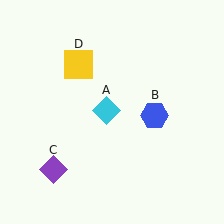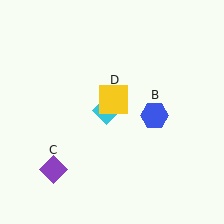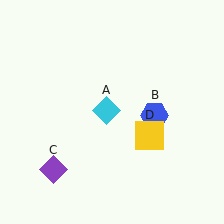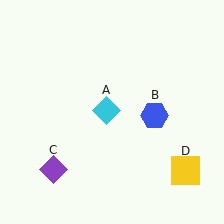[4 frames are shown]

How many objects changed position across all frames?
1 object changed position: yellow square (object D).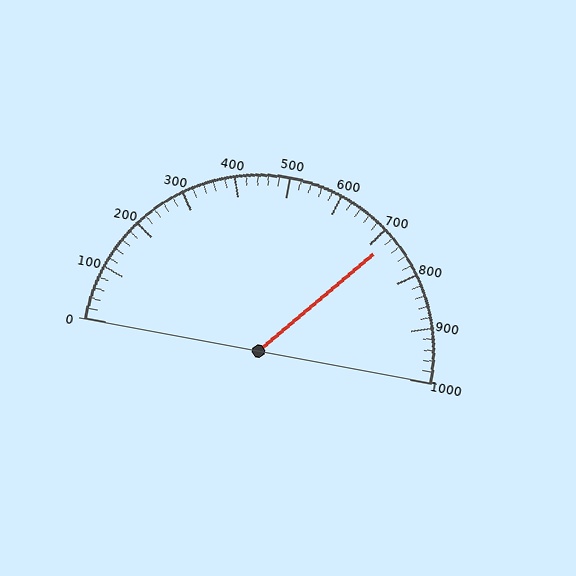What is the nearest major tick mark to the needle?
The nearest major tick mark is 700.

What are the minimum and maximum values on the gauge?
The gauge ranges from 0 to 1000.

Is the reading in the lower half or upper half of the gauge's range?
The reading is in the upper half of the range (0 to 1000).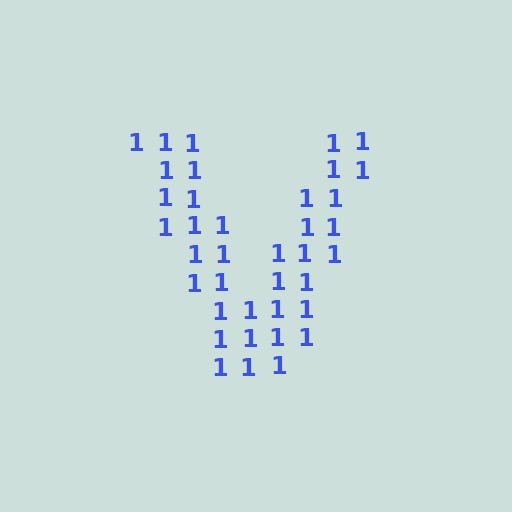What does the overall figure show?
The overall figure shows the letter V.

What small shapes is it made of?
It is made of small digit 1's.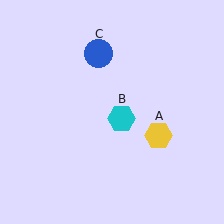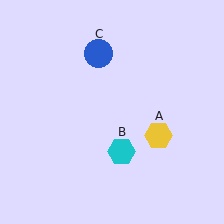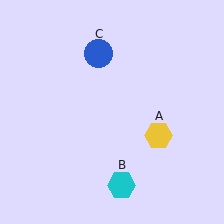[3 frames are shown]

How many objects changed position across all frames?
1 object changed position: cyan hexagon (object B).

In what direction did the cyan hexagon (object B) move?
The cyan hexagon (object B) moved down.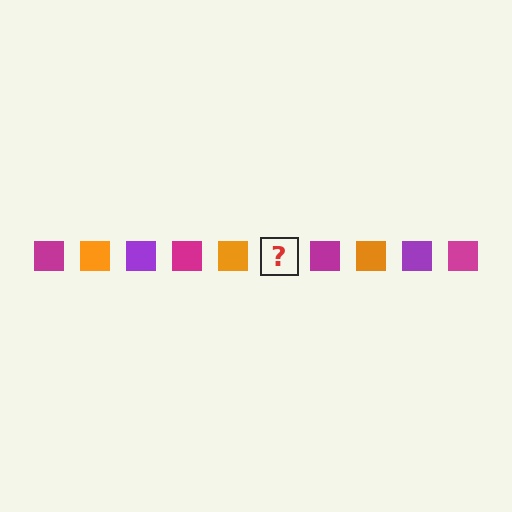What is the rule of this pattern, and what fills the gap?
The rule is that the pattern cycles through magenta, orange, purple squares. The gap should be filled with a purple square.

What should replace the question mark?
The question mark should be replaced with a purple square.